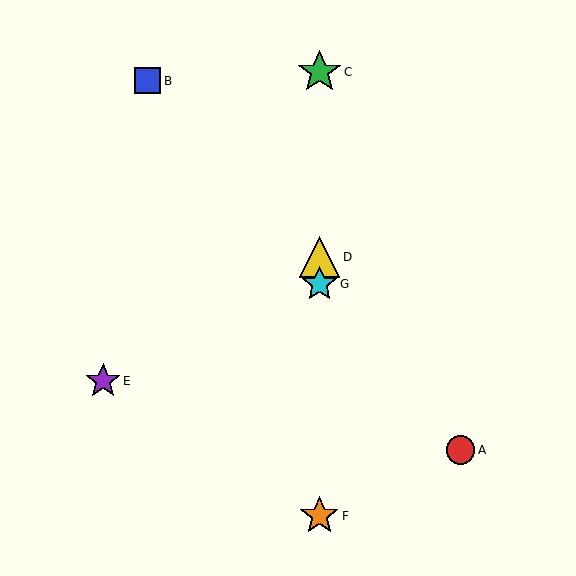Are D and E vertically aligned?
No, D is at x≈319 and E is at x≈103.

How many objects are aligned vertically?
4 objects (C, D, F, G) are aligned vertically.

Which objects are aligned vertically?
Objects C, D, F, G are aligned vertically.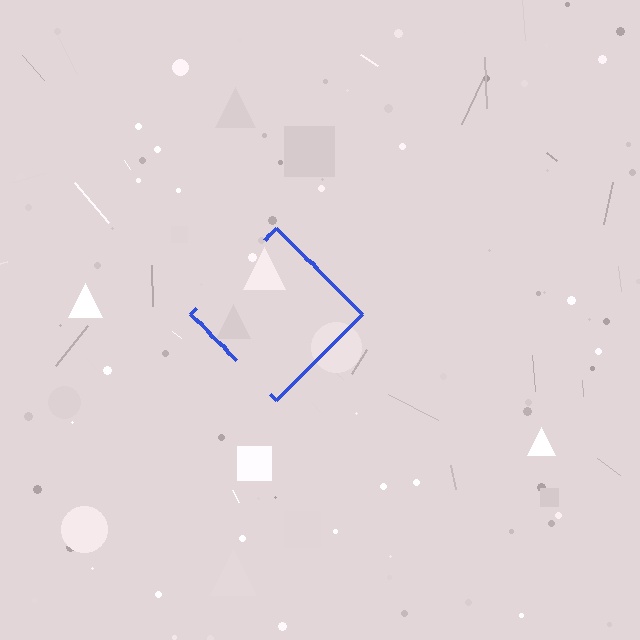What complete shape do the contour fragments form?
The contour fragments form a diamond.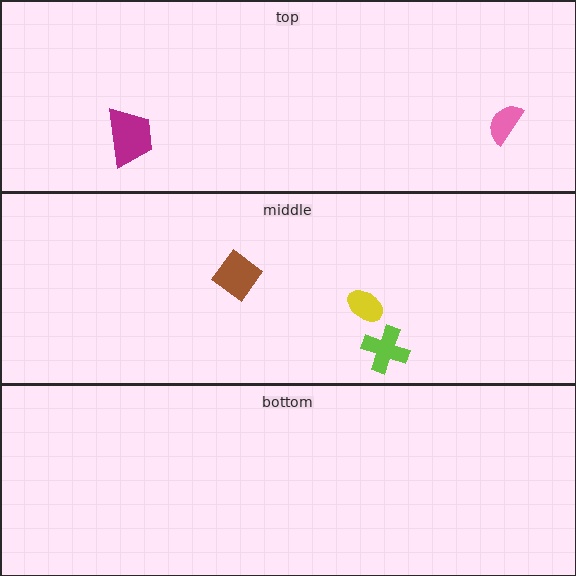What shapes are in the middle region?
The lime cross, the brown diamond, the yellow ellipse.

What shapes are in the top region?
The pink semicircle, the magenta trapezoid.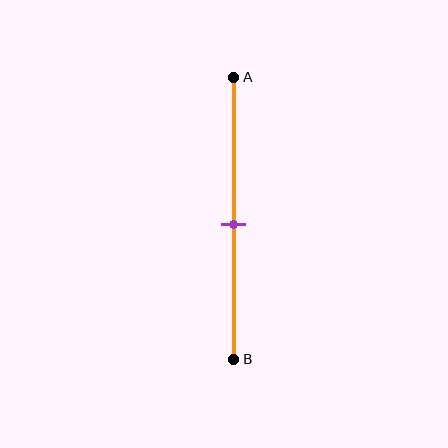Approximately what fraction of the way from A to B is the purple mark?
The purple mark is approximately 50% of the way from A to B.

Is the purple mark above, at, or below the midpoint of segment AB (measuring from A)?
The purple mark is approximately at the midpoint of segment AB.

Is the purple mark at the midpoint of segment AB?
Yes, the mark is approximately at the midpoint.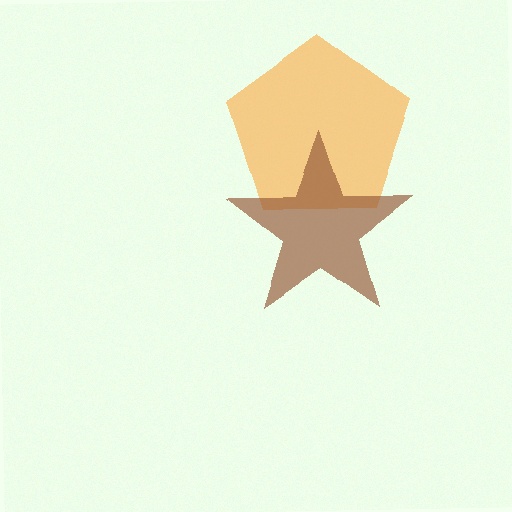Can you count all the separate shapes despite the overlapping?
Yes, there are 2 separate shapes.